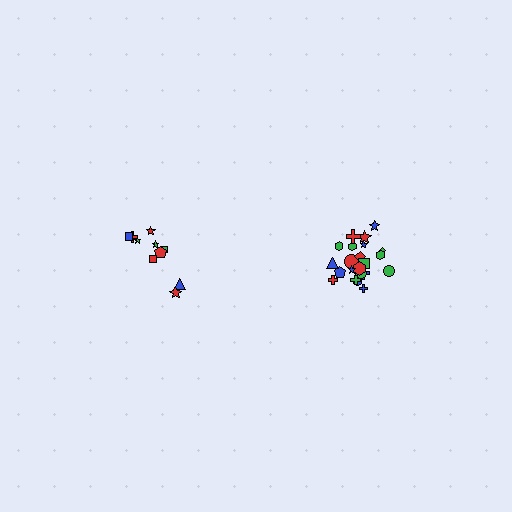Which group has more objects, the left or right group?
The right group.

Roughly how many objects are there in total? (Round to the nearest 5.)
Roughly 30 objects in total.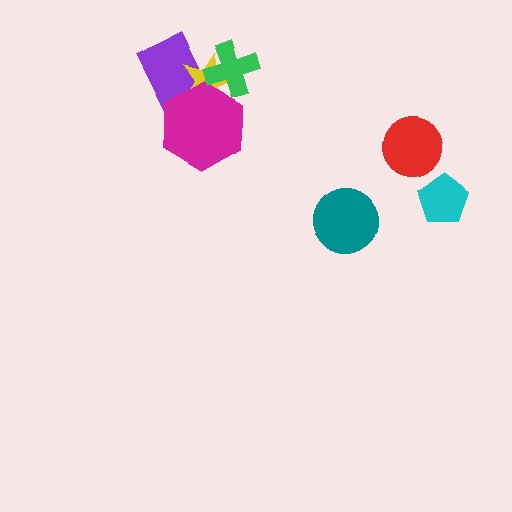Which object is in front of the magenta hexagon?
The green cross is in front of the magenta hexagon.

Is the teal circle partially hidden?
No, no other shape covers it.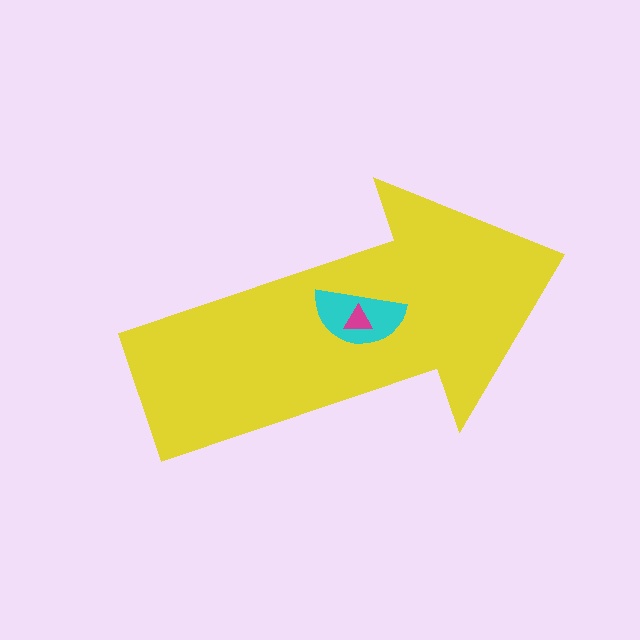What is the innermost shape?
The magenta triangle.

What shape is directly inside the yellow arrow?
The cyan semicircle.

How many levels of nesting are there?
3.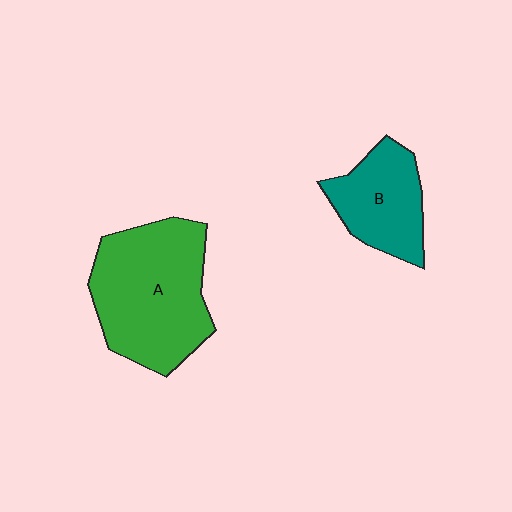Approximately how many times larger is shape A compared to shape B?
Approximately 1.8 times.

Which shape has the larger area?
Shape A (green).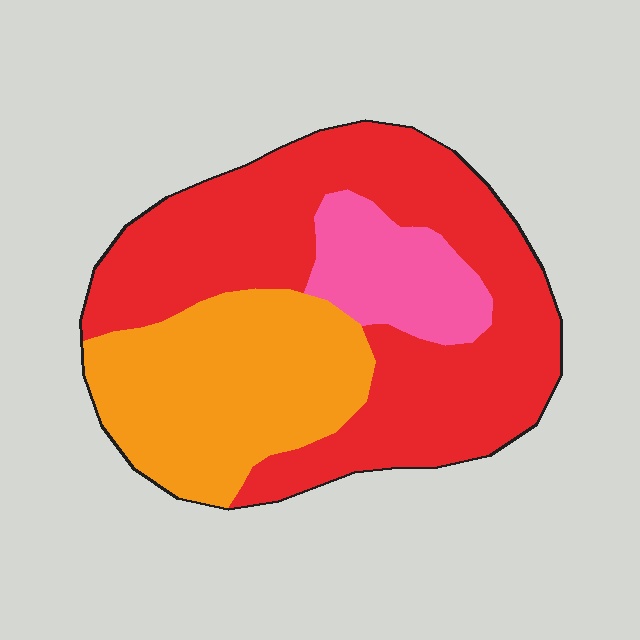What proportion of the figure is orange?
Orange takes up about one third (1/3) of the figure.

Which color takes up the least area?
Pink, at roughly 15%.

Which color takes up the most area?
Red, at roughly 55%.